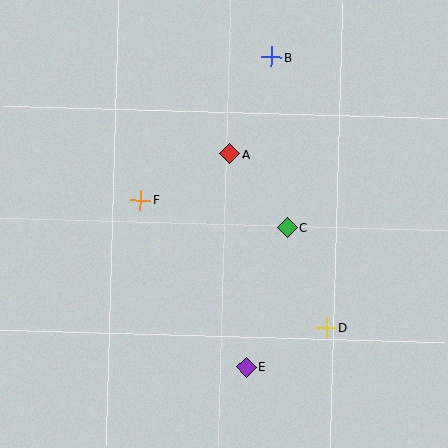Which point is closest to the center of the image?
Point C at (287, 227) is closest to the center.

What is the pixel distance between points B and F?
The distance between B and F is 194 pixels.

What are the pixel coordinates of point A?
Point A is at (230, 154).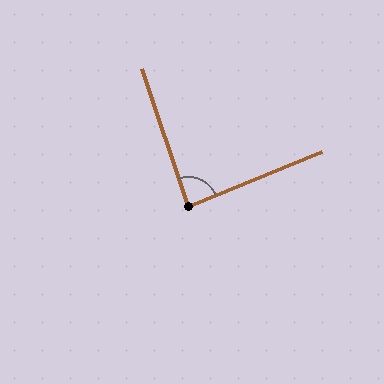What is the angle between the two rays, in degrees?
Approximately 86 degrees.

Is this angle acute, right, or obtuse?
It is approximately a right angle.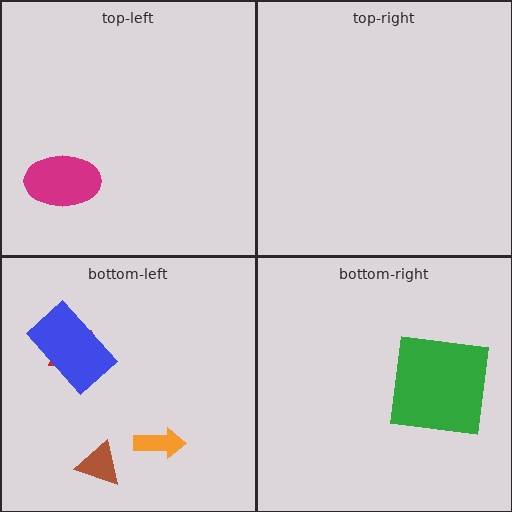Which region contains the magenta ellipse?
The top-left region.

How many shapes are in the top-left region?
1.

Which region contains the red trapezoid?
The bottom-left region.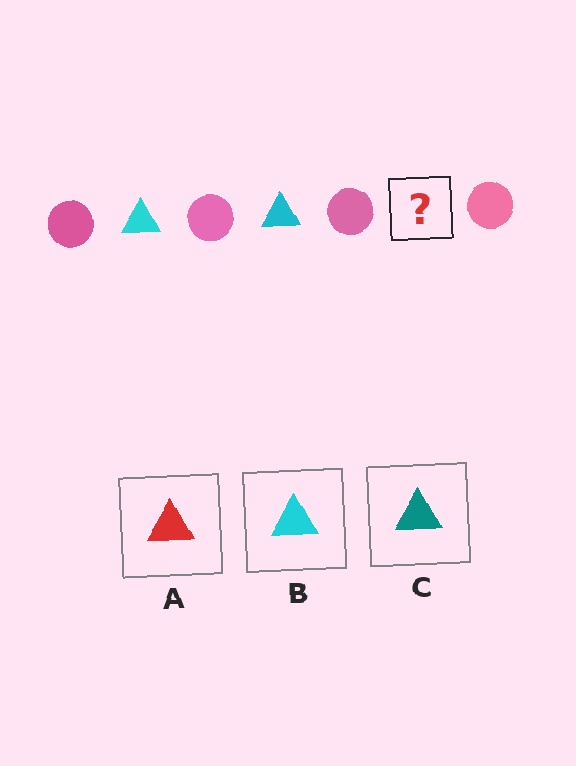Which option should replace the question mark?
Option B.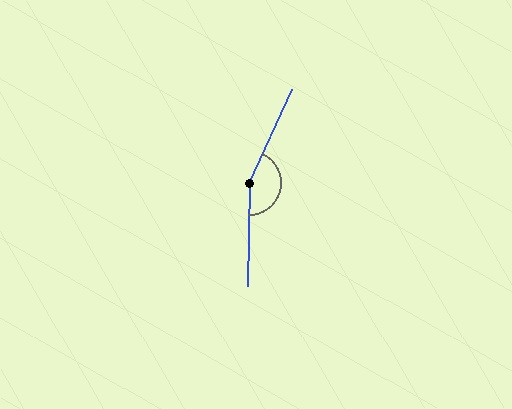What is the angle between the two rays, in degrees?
Approximately 156 degrees.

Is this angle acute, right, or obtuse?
It is obtuse.